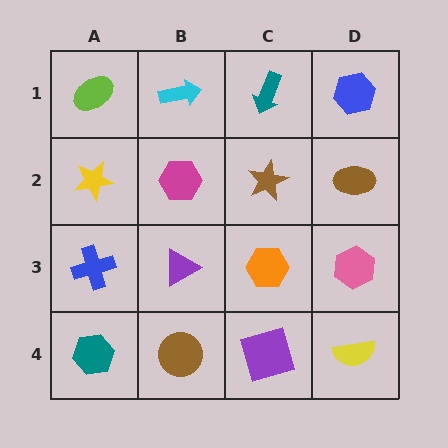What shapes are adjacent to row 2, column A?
A lime ellipse (row 1, column A), a blue cross (row 3, column A), a magenta hexagon (row 2, column B).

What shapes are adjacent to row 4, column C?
An orange hexagon (row 3, column C), a brown circle (row 4, column B), a yellow semicircle (row 4, column D).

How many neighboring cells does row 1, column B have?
3.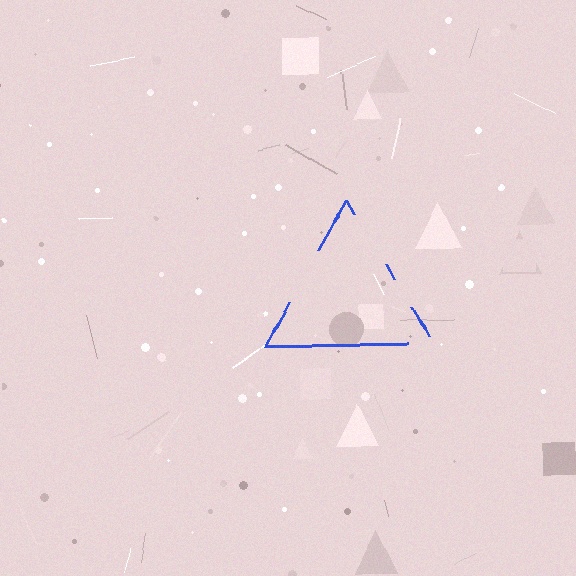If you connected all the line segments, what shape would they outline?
They would outline a triangle.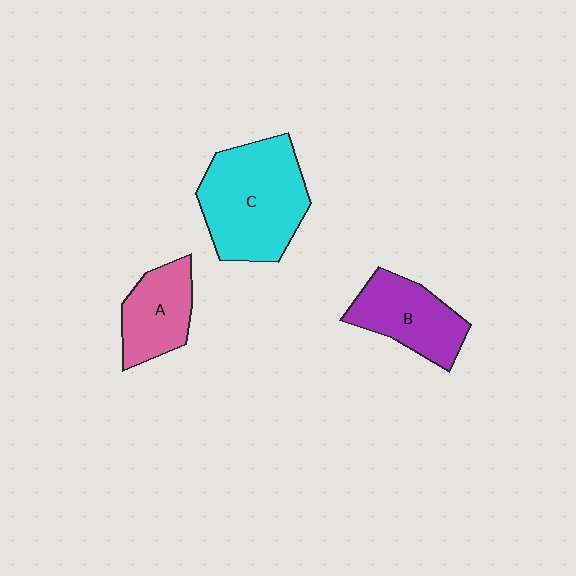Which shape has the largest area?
Shape C (cyan).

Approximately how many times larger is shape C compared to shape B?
Approximately 1.6 times.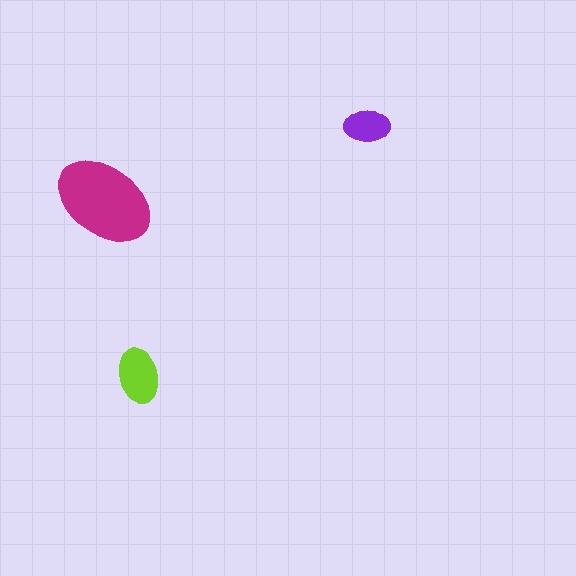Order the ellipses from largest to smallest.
the magenta one, the lime one, the purple one.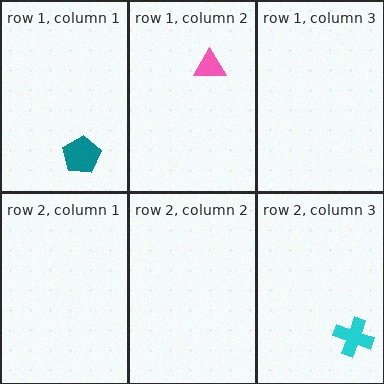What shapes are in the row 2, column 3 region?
The cyan cross.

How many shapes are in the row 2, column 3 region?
1.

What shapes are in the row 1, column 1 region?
The teal pentagon.